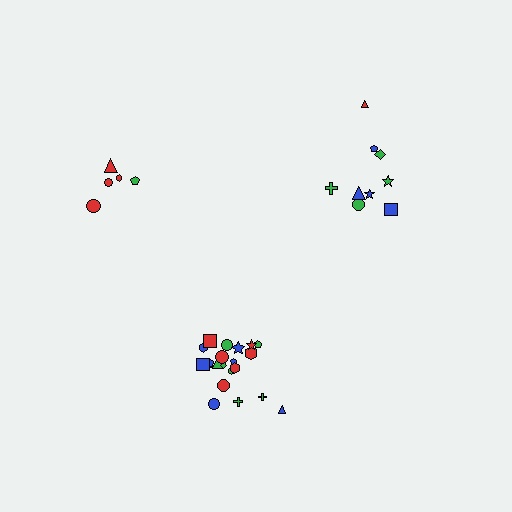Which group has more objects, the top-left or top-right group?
The top-right group.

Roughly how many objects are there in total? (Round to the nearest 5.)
Roughly 35 objects in total.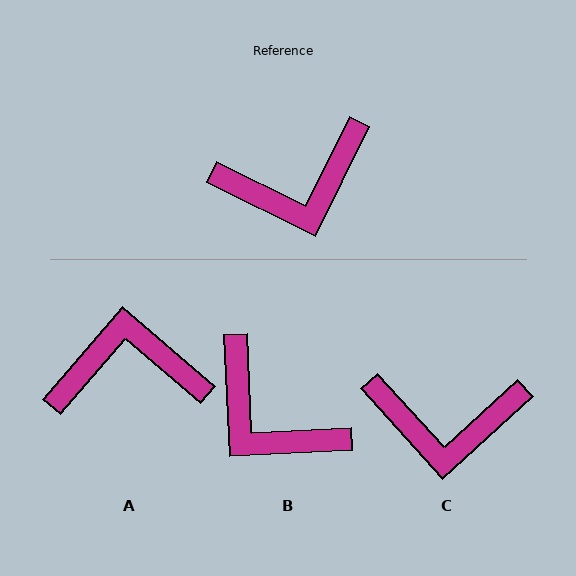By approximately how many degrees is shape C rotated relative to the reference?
Approximately 21 degrees clockwise.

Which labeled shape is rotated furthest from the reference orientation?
A, about 165 degrees away.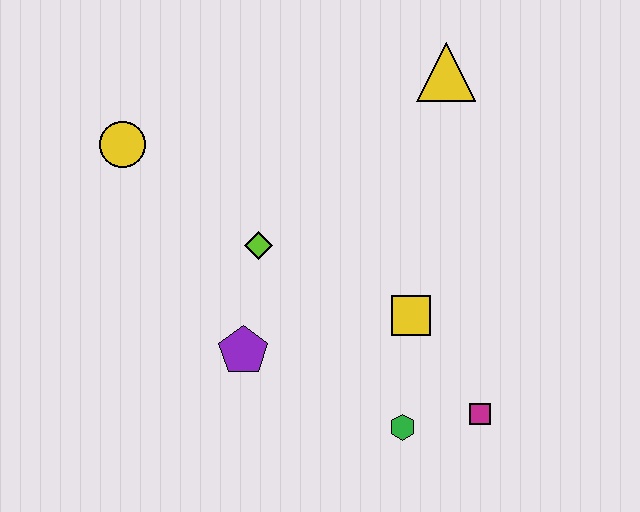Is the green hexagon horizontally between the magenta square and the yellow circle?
Yes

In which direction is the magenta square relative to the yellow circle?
The magenta square is to the right of the yellow circle.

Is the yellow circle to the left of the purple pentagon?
Yes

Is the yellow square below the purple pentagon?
No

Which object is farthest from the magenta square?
The yellow circle is farthest from the magenta square.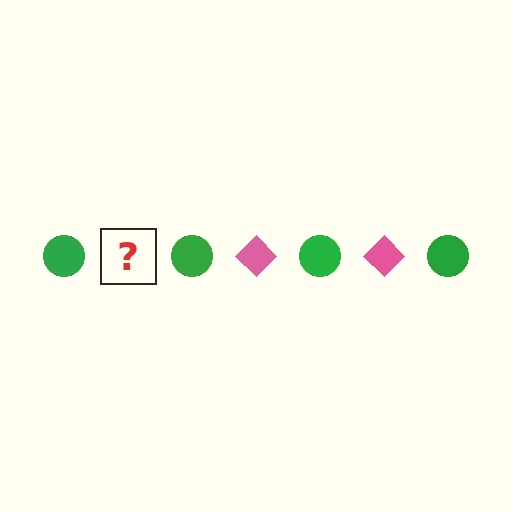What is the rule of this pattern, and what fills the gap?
The rule is that the pattern alternates between green circle and pink diamond. The gap should be filled with a pink diamond.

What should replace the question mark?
The question mark should be replaced with a pink diamond.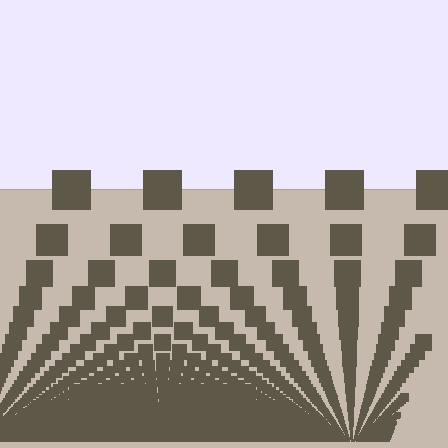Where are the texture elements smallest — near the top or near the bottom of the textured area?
Near the bottom.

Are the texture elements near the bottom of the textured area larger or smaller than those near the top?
Smaller. The gradient is inverted — elements near the bottom are smaller and denser.